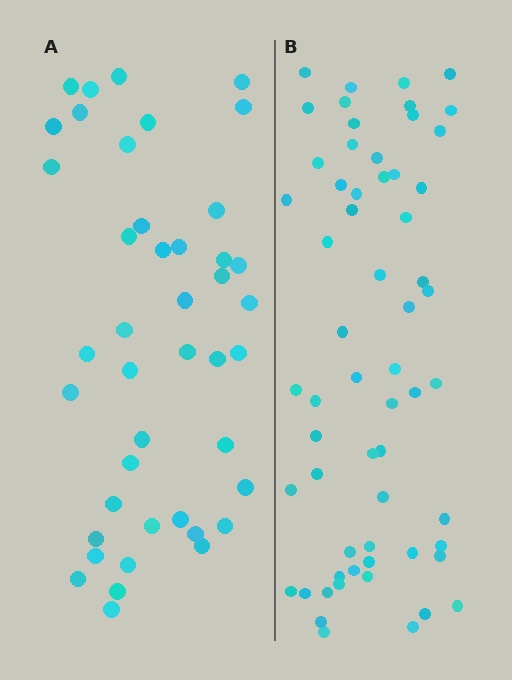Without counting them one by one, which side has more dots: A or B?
Region B (the right region) has more dots.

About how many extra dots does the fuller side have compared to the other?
Region B has approximately 15 more dots than region A.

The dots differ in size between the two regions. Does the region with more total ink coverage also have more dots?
No. Region A has more total ink coverage because its dots are larger, but region B actually contains more individual dots. Total area can be misleading — the number of items is what matters here.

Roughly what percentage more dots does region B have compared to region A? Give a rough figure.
About 40% more.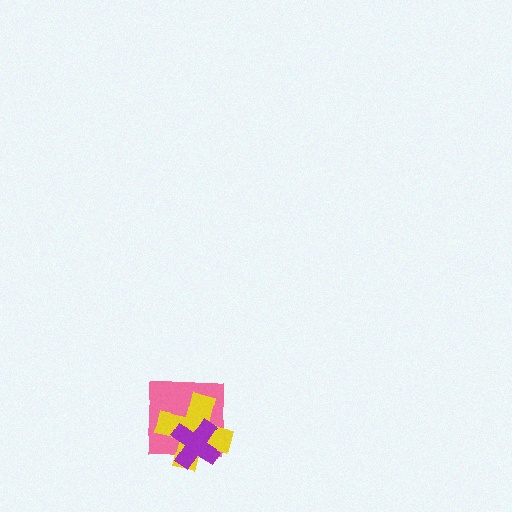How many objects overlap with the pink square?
2 objects overlap with the pink square.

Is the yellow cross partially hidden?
Yes, it is partially covered by another shape.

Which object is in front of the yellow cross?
The purple cross is in front of the yellow cross.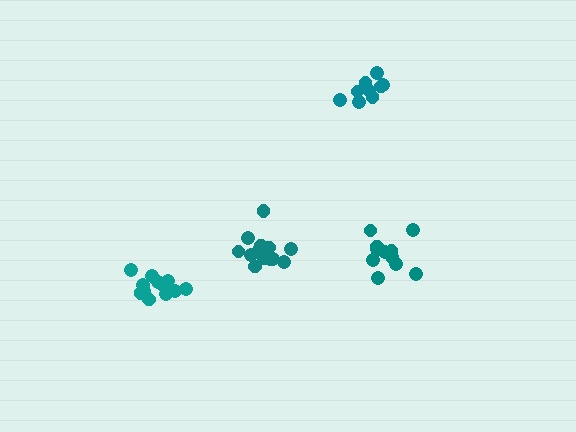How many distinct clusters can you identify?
There are 4 distinct clusters.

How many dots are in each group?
Group 1: 11 dots, Group 2: 14 dots, Group 3: 9 dots, Group 4: 14 dots (48 total).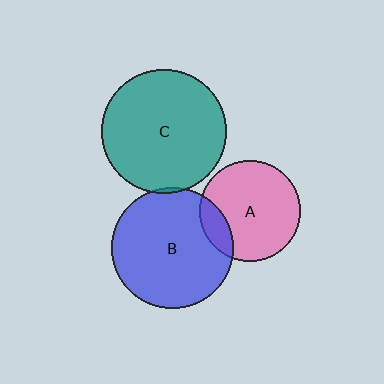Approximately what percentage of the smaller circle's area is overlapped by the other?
Approximately 15%.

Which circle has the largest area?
Circle C (teal).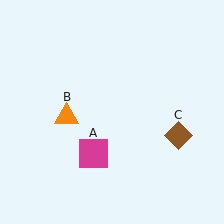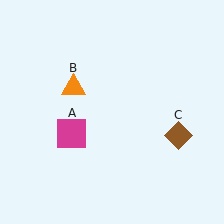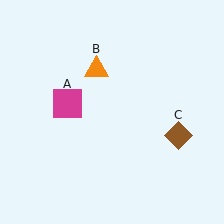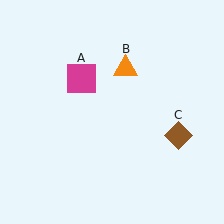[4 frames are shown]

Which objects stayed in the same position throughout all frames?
Brown diamond (object C) remained stationary.